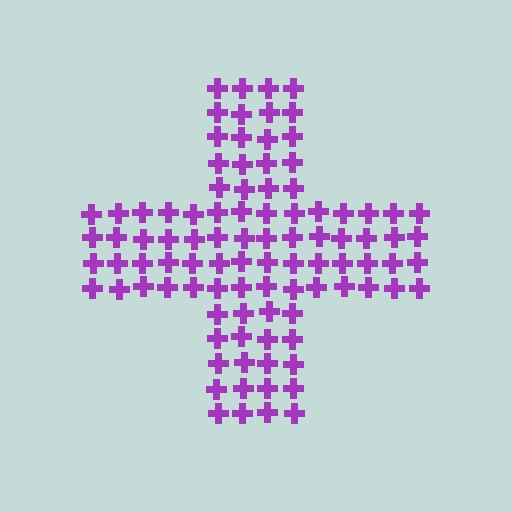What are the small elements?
The small elements are crosses.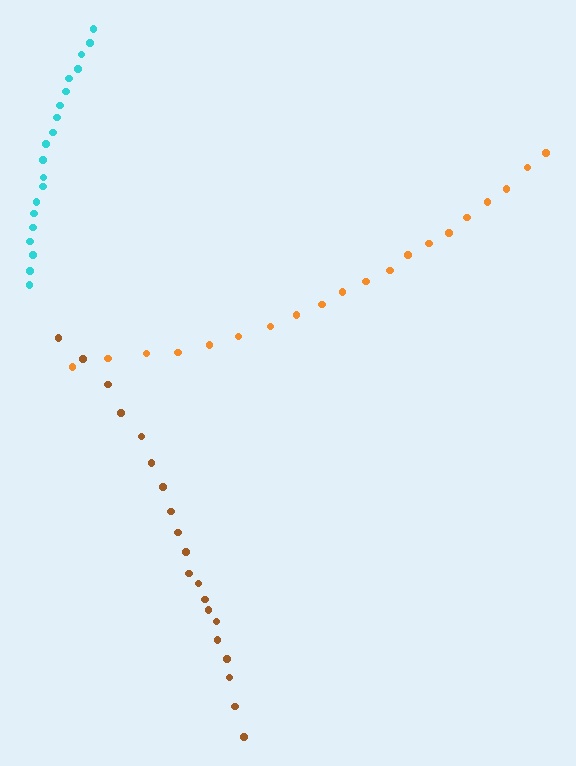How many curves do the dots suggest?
There are 3 distinct paths.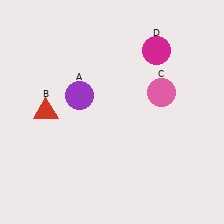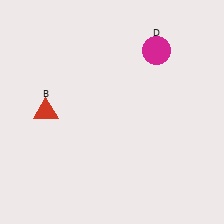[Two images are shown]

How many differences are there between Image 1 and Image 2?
There are 2 differences between the two images.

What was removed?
The purple circle (A), the pink circle (C) were removed in Image 2.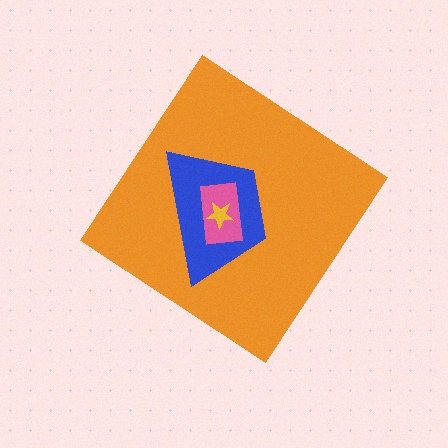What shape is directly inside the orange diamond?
The blue trapezoid.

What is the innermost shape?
The yellow star.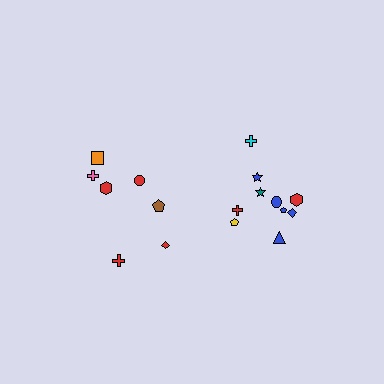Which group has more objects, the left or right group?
The right group.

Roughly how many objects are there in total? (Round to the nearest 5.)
Roughly 15 objects in total.